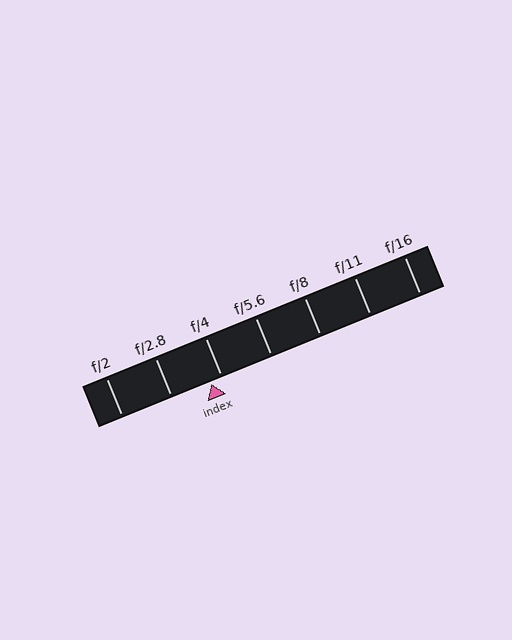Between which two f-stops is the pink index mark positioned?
The index mark is between f/2.8 and f/4.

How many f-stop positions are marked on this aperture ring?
There are 7 f-stop positions marked.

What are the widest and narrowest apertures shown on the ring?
The widest aperture shown is f/2 and the narrowest is f/16.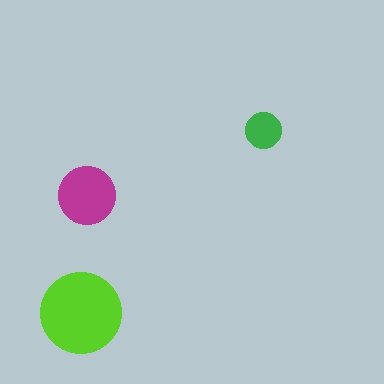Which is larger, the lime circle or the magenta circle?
The lime one.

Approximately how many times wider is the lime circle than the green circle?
About 2 times wider.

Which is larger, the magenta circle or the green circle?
The magenta one.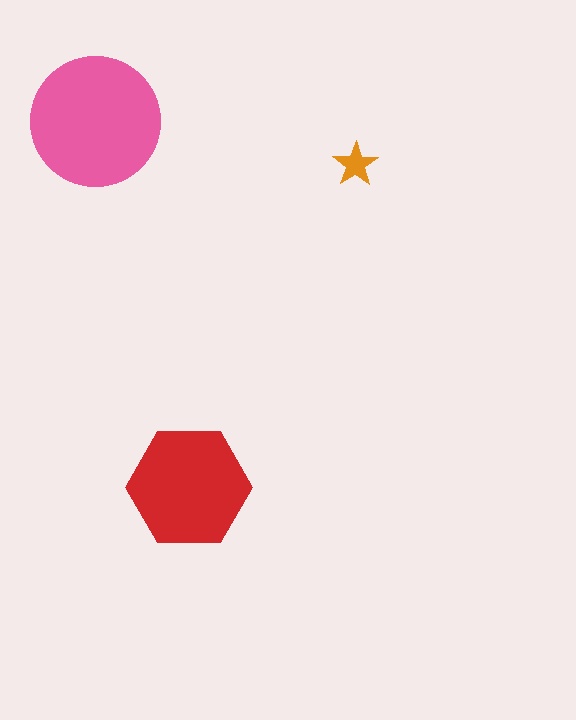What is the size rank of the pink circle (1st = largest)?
1st.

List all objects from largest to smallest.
The pink circle, the red hexagon, the orange star.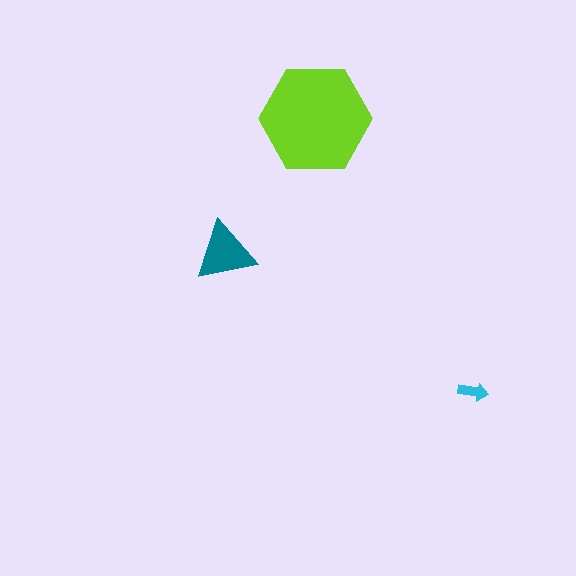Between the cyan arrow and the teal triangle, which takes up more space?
The teal triangle.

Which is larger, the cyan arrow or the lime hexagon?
The lime hexagon.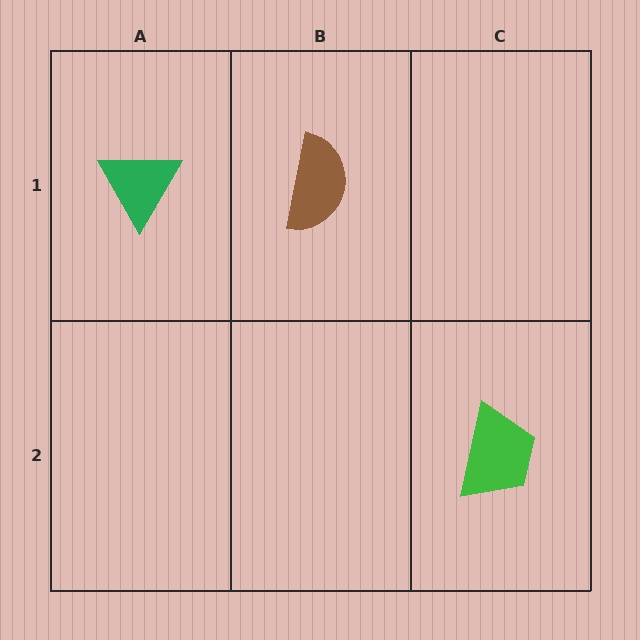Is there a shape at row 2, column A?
No, that cell is empty.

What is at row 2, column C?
A green trapezoid.